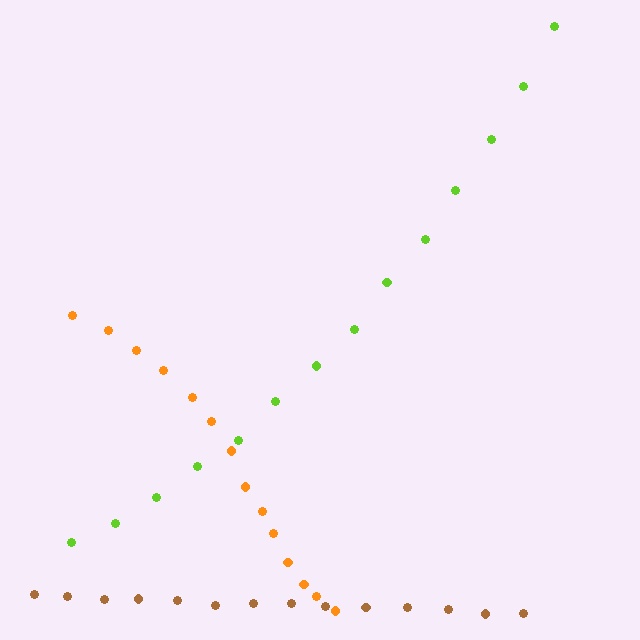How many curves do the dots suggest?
There are 3 distinct paths.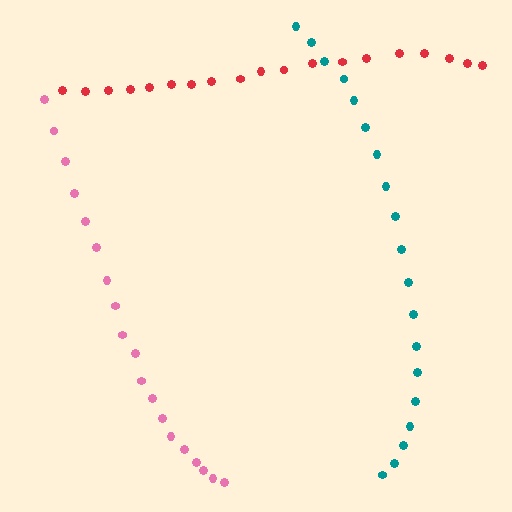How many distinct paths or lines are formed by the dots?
There are 3 distinct paths.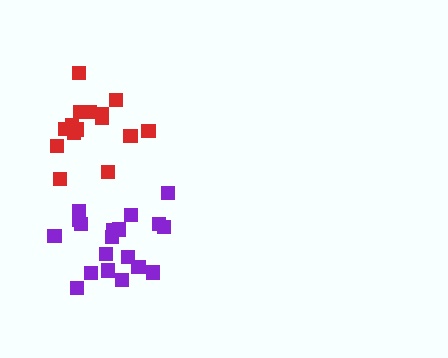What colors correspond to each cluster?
The clusters are colored: red, purple.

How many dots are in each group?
Group 1: 16 dots, Group 2: 19 dots (35 total).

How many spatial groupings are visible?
There are 2 spatial groupings.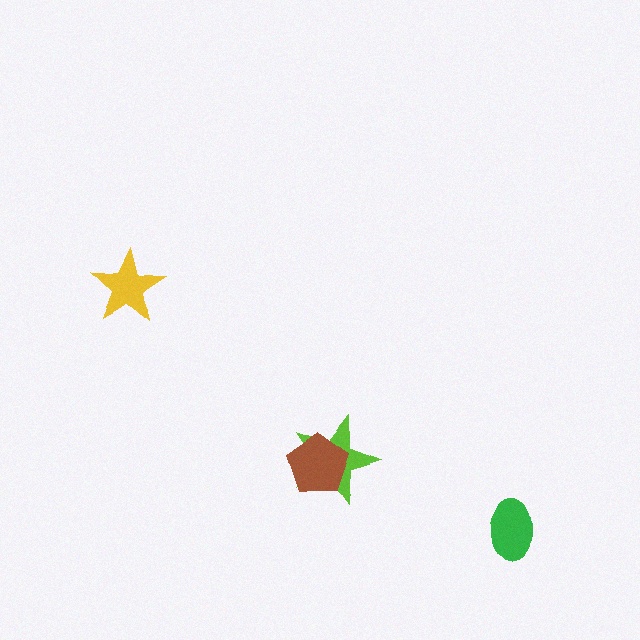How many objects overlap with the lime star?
1 object overlaps with the lime star.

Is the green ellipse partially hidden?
No, no other shape covers it.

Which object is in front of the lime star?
The brown pentagon is in front of the lime star.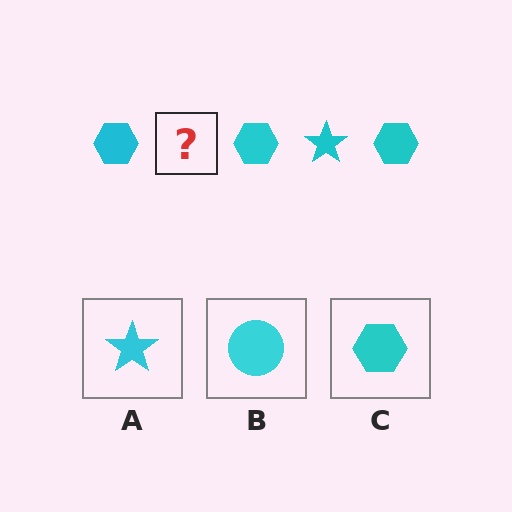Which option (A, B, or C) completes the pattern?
A.